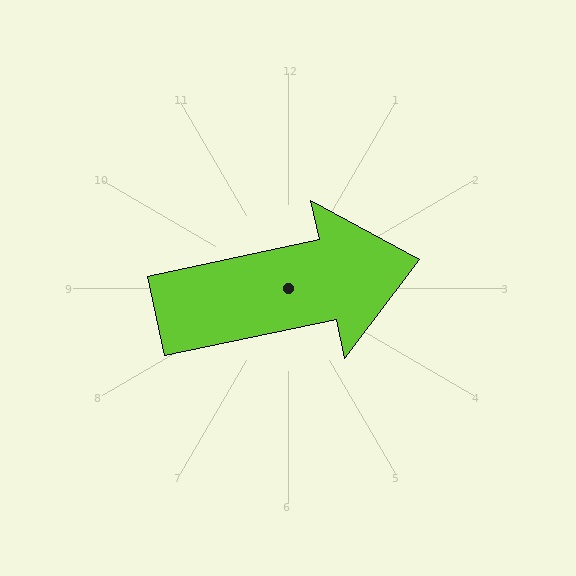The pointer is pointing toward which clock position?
Roughly 3 o'clock.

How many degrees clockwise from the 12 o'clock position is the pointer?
Approximately 78 degrees.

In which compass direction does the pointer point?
East.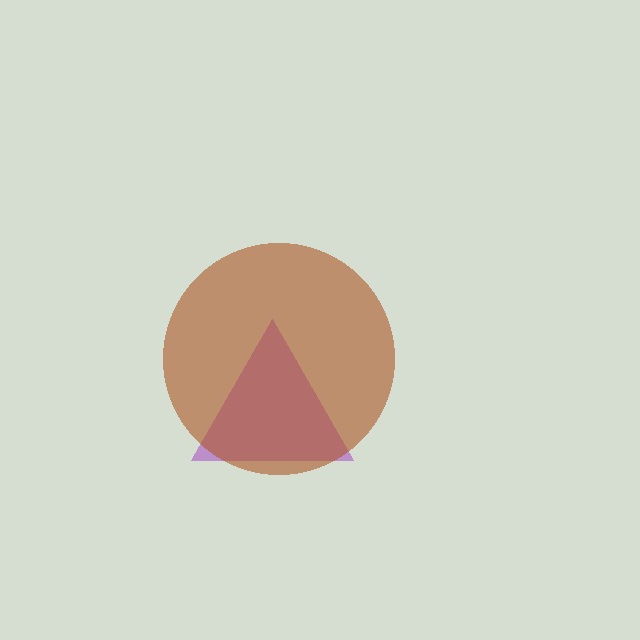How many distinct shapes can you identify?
There are 2 distinct shapes: a purple triangle, a brown circle.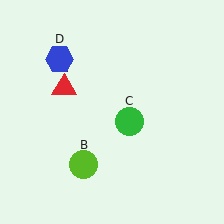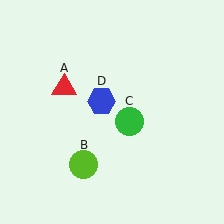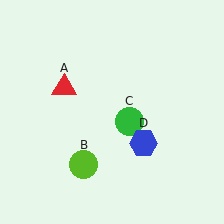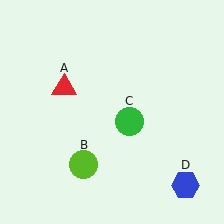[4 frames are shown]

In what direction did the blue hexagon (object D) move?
The blue hexagon (object D) moved down and to the right.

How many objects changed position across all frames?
1 object changed position: blue hexagon (object D).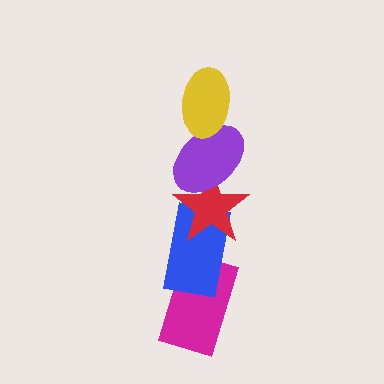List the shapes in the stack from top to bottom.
From top to bottom: the yellow ellipse, the purple ellipse, the red star, the blue rectangle, the magenta rectangle.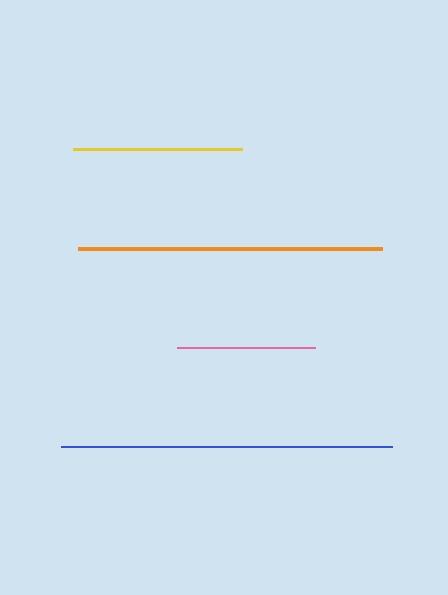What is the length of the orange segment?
The orange segment is approximately 304 pixels long.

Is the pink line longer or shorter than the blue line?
The blue line is longer than the pink line.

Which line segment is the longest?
The blue line is the longest at approximately 331 pixels.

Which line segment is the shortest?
The pink line is the shortest at approximately 137 pixels.